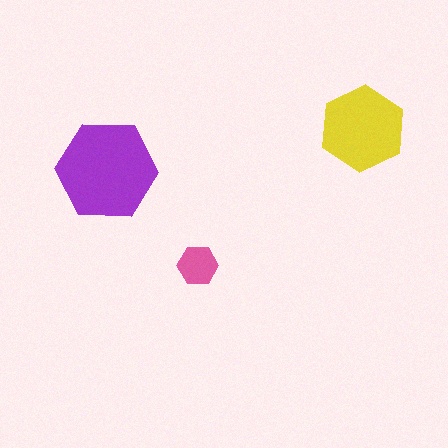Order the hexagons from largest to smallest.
the purple one, the yellow one, the pink one.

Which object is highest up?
The yellow hexagon is topmost.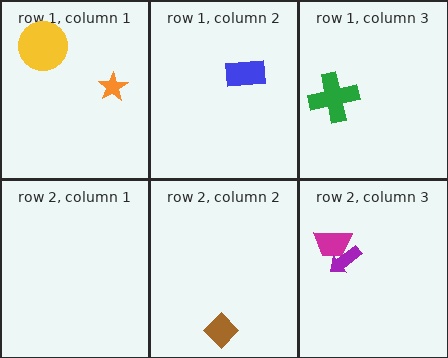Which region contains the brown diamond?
The row 2, column 2 region.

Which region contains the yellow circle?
The row 1, column 1 region.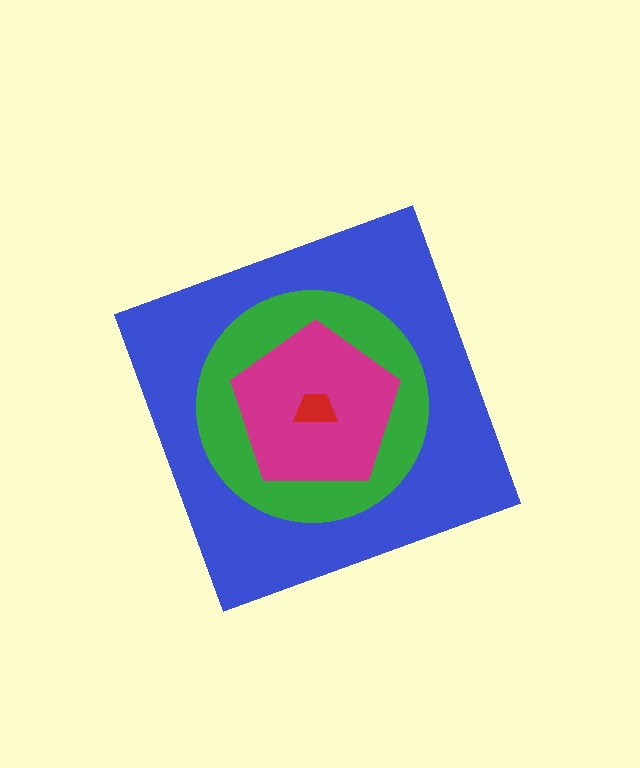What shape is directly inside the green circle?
The magenta pentagon.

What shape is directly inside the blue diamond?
The green circle.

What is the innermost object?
The red trapezoid.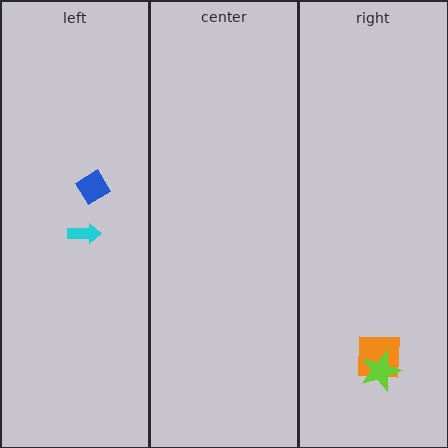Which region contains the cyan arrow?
The left region.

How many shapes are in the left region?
2.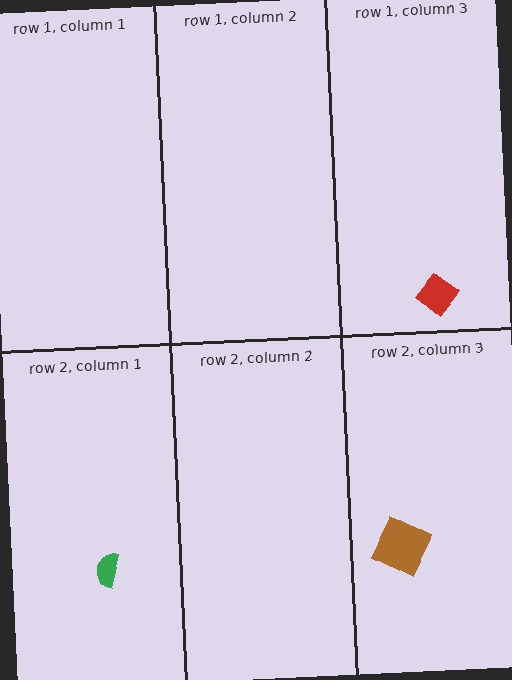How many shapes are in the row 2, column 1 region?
1.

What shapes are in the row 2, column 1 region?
The green semicircle.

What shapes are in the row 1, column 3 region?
The red diamond.